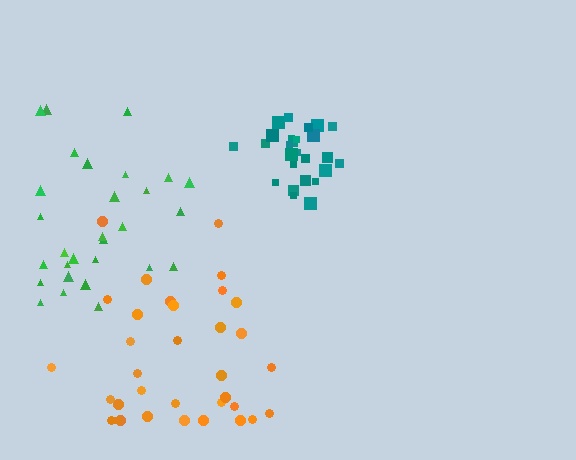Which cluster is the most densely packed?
Teal.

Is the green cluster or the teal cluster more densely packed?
Teal.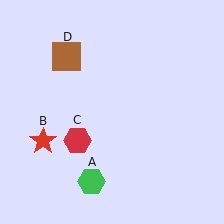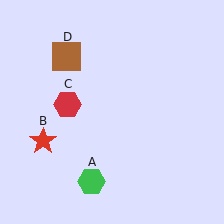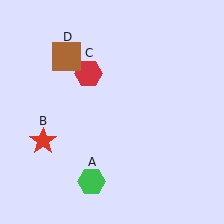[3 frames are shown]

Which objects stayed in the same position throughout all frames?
Green hexagon (object A) and red star (object B) and brown square (object D) remained stationary.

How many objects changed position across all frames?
1 object changed position: red hexagon (object C).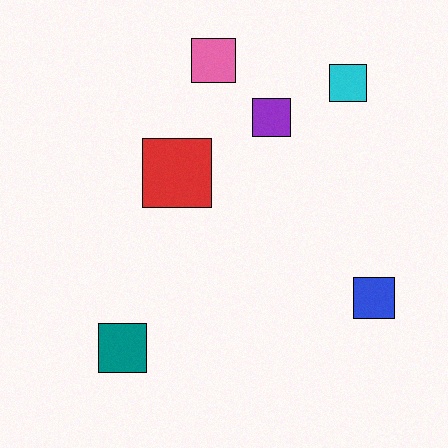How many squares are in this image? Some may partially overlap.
There are 6 squares.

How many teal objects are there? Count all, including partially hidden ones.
There is 1 teal object.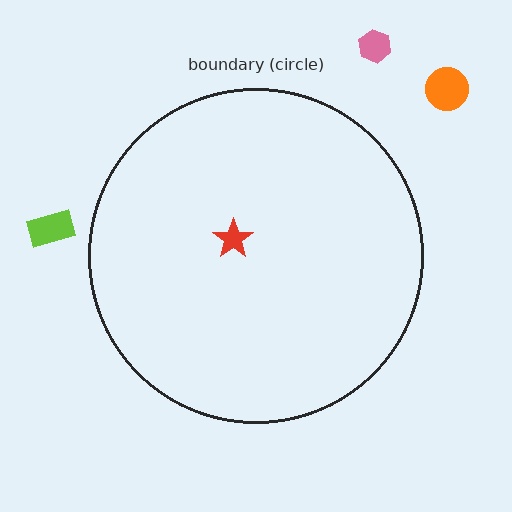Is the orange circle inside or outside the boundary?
Outside.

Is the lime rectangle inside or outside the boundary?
Outside.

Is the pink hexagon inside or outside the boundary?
Outside.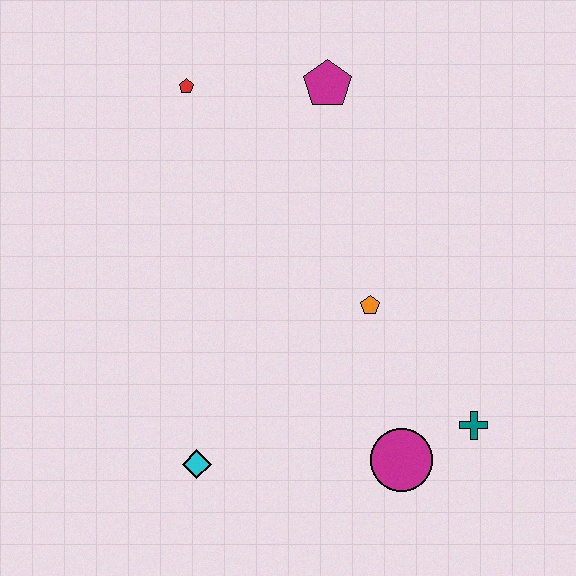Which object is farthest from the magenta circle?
The red pentagon is farthest from the magenta circle.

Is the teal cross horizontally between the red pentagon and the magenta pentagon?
No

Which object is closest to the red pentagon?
The magenta pentagon is closest to the red pentagon.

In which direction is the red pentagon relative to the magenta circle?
The red pentagon is above the magenta circle.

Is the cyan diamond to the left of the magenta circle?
Yes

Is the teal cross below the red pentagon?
Yes